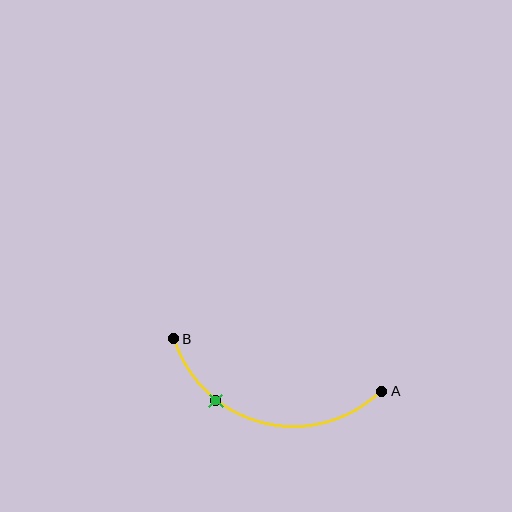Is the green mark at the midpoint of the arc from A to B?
No. The green mark lies on the arc but is closer to endpoint B. The arc midpoint would be at the point on the curve equidistant along the arc from both A and B.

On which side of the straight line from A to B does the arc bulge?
The arc bulges below the straight line connecting A and B.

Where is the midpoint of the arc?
The arc midpoint is the point on the curve farthest from the straight line joining A and B. It sits below that line.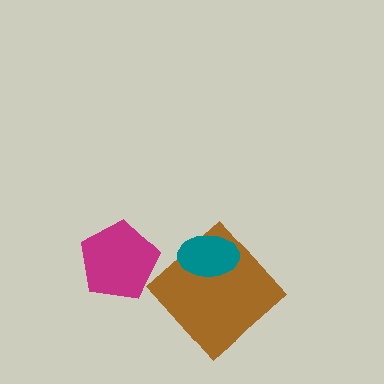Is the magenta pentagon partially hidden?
No, no other shape covers it.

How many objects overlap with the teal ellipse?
1 object overlaps with the teal ellipse.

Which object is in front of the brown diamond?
The teal ellipse is in front of the brown diamond.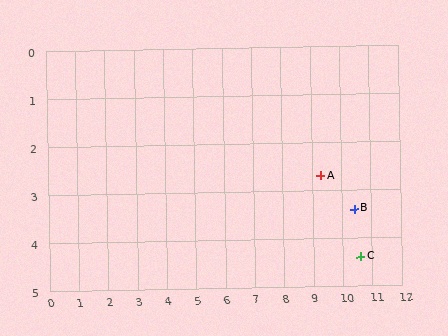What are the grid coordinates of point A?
Point A is at approximately (9.3, 2.7).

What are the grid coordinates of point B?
Point B is at approximately (10.4, 3.4).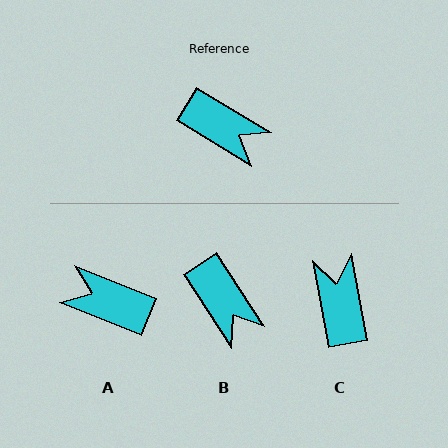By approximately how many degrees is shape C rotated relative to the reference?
Approximately 131 degrees counter-clockwise.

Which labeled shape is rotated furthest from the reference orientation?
A, about 171 degrees away.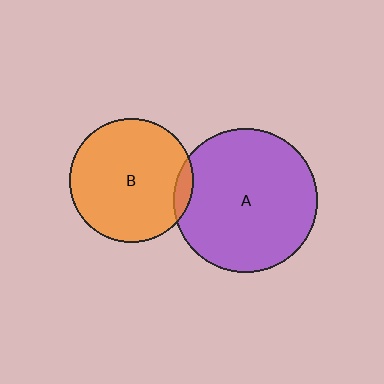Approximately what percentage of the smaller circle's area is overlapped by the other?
Approximately 5%.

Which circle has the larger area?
Circle A (purple).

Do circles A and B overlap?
Yes.